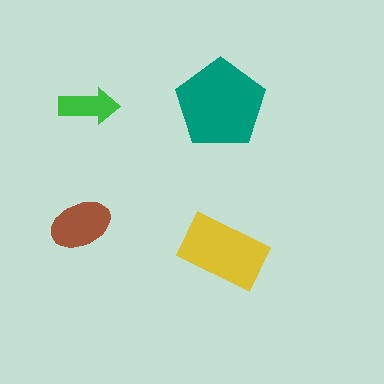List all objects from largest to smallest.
The teal pentagon, the yellow rectangle, the brown ellipse, the green arrow.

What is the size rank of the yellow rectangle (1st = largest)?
2nd.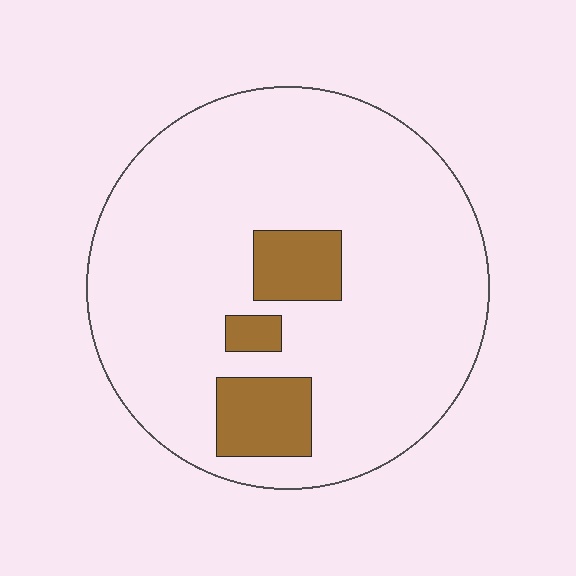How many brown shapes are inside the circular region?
3.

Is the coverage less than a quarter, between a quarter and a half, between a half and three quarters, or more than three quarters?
Less than a quarter.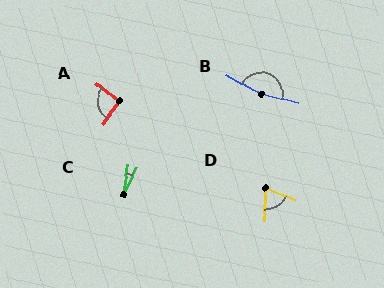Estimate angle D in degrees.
Approximately 69 degrees.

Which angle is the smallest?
C, at approximately 17 degrees.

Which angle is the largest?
B, at approximately 164 degrees.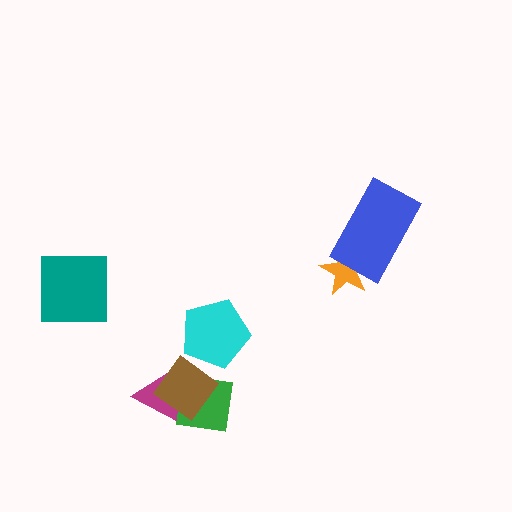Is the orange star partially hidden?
Yes, it is partially covered by another shape.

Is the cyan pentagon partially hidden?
No, no other shape covers it.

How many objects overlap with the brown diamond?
3 objects overlap with the brown diamond.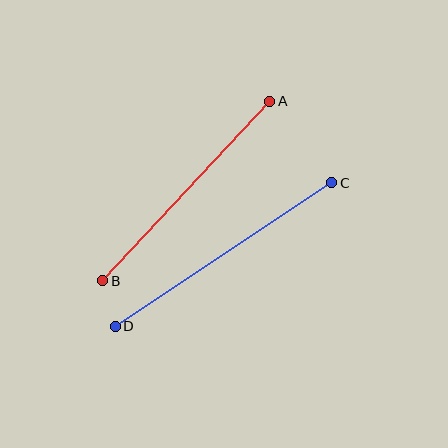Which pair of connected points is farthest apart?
Points C and D are farthest apart.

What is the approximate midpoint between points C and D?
The midpoint is at approximately (224, 254) pixels.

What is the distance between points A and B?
The distance is approximately 245 pixels.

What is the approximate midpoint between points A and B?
The midpoint is at approximately (186, 191) pixels.